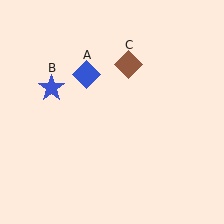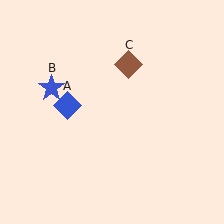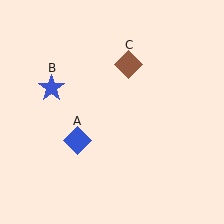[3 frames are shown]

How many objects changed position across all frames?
1 object changed position: blue diamond (object A).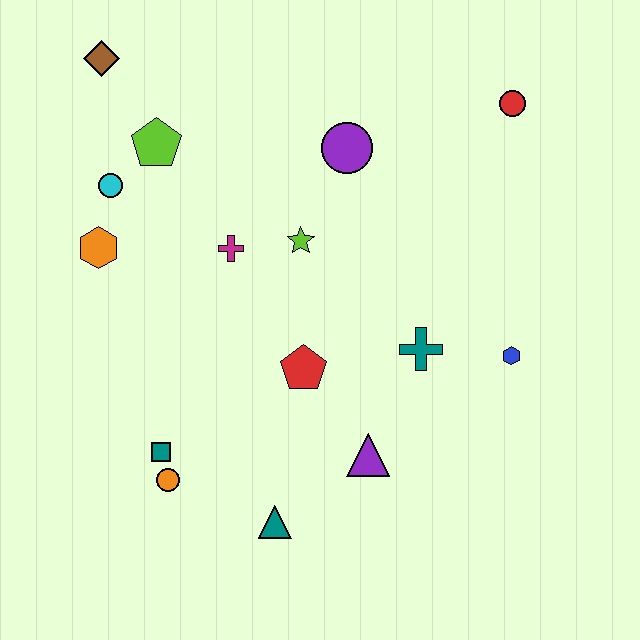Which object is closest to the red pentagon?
The purple triangle is closest to the red pentagon.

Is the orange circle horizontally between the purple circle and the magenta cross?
No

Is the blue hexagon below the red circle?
Yes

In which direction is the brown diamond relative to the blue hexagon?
The brown diamond is to the left of the blue hexagon.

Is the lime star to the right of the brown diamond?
Yes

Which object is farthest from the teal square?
The red circle is farthest from the teal square.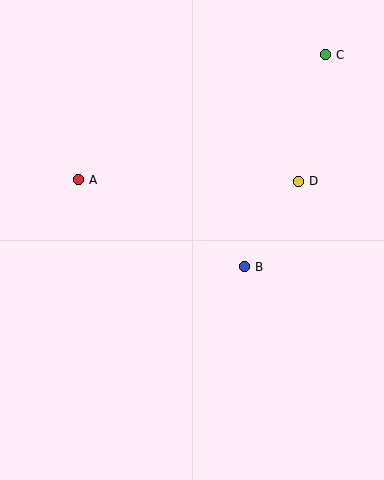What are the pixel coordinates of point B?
Point B is at (245, 267).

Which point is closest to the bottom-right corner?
Point B is closest to the bottom-right corner.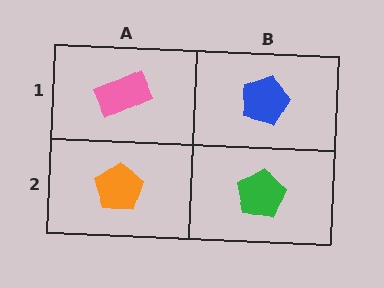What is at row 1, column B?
A blue pentagon.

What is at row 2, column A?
An orange pentagon.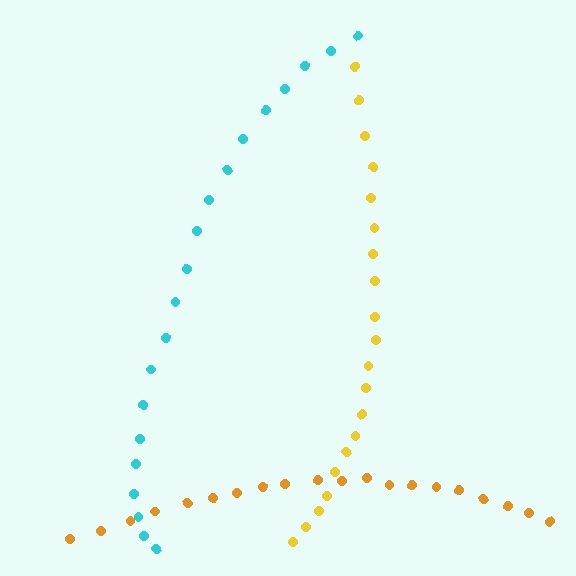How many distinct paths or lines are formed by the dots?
There are 3 distinct paths.